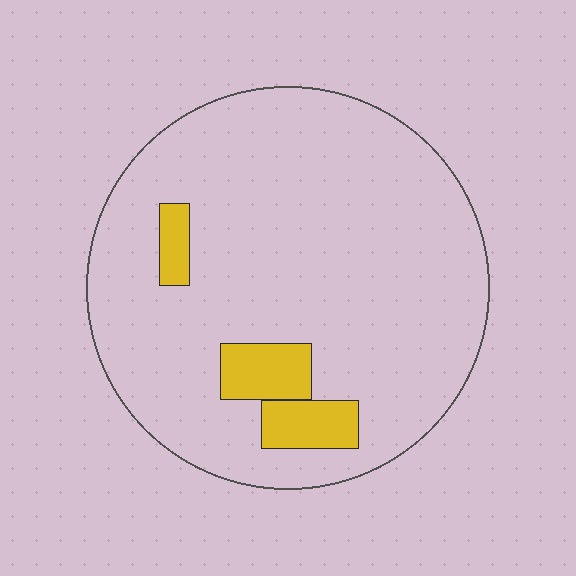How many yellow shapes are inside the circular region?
3.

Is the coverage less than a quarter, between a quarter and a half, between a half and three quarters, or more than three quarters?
Less than a quarter.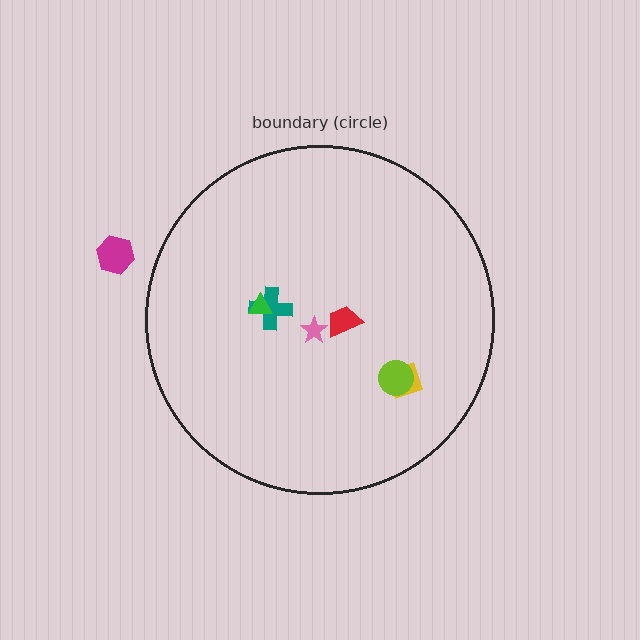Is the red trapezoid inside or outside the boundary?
Inside.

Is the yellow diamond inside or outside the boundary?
Inside.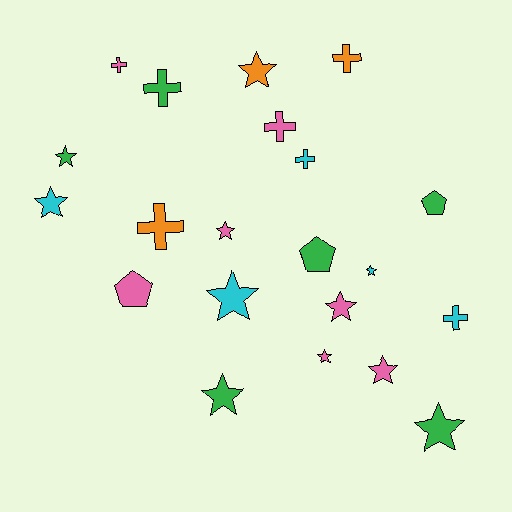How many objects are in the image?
There are 21 objects.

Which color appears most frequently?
Pink, with 7 objects.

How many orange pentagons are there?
There are no orange pentagons.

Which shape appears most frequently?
Star, with 11 objects.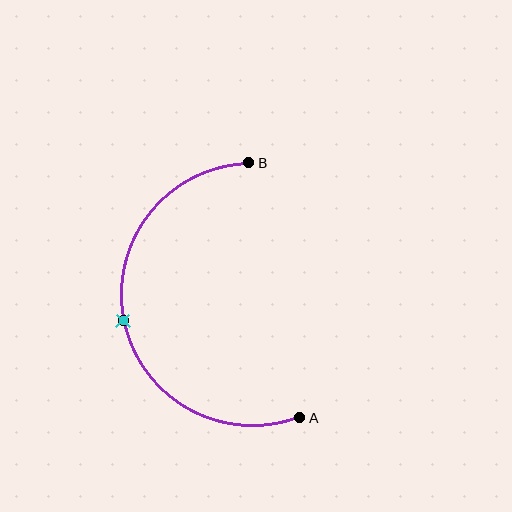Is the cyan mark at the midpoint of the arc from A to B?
Yes. The cyan mark lies on the arc at equal arc-length from both A and B — it is the arc midpoint.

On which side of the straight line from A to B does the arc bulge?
The arc bulges to the left of the straight line connecting A and B.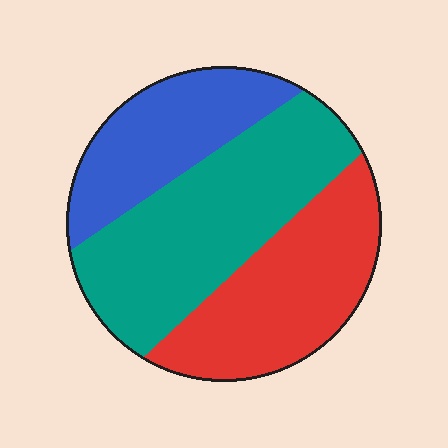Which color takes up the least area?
Blue, at roughly 25%.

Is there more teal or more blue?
Teal.